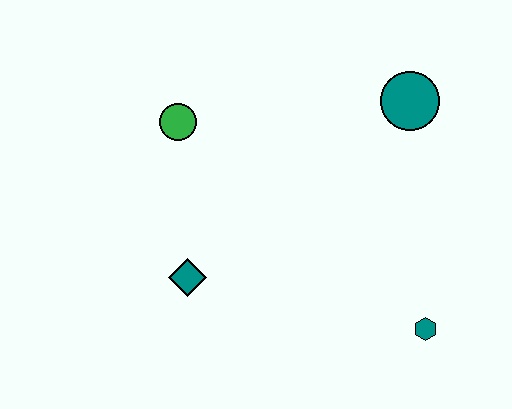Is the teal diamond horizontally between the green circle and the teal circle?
Yes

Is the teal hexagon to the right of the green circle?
Yes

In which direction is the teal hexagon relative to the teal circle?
The teal hexagon is below the teal circle.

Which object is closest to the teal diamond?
The green circle is closest to the teal diamond.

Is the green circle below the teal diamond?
No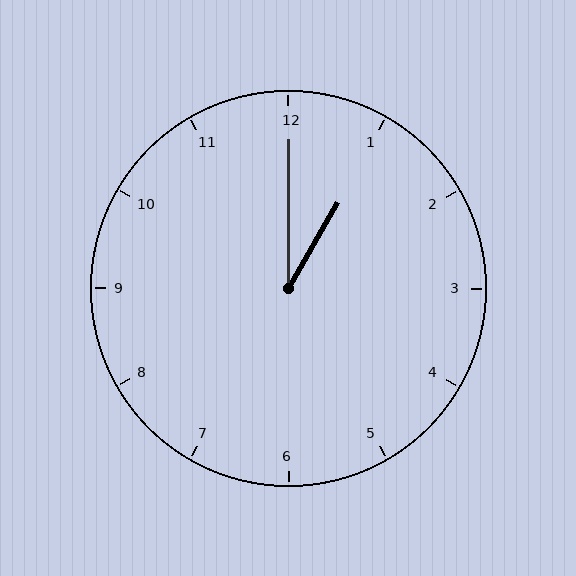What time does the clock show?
1:00.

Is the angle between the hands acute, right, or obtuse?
It is acute.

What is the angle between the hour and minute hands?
Approximately 30 degrees.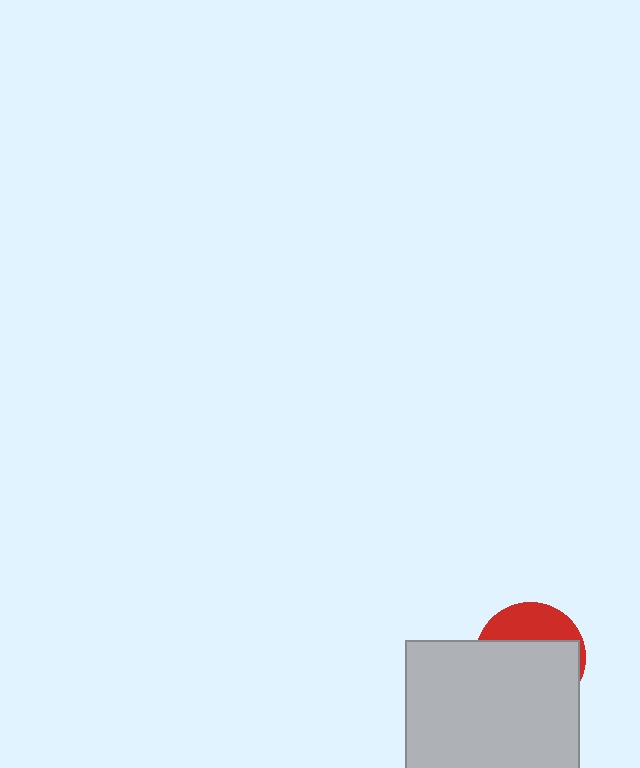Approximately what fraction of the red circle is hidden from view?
Roughly 68% of the red circle is hidden behind the light gray square.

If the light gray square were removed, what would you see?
You would see the complete red circle.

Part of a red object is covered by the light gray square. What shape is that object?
It is a circle.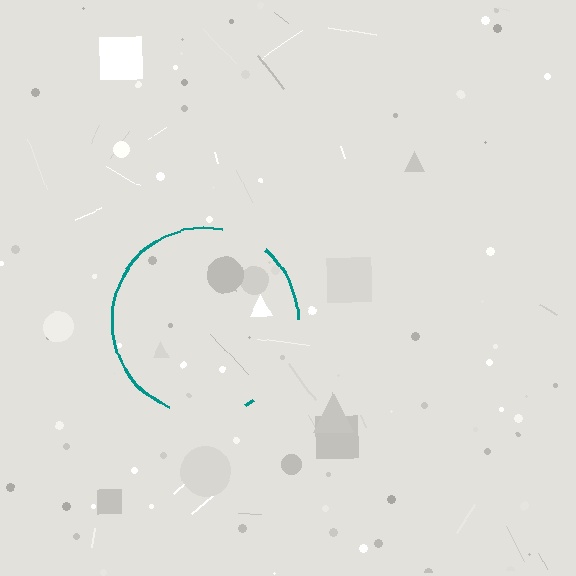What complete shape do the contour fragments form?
The contour fragments form a circle.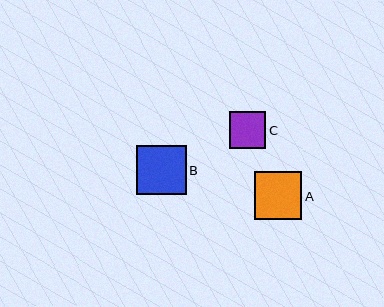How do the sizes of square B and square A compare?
Square B and square A are approximately the same size.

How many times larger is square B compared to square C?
Square B is approximately 1.4 times the size of square C.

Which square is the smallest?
Square C is the smallest with a size of approximately 36 pixels.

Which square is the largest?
Square B is the largest with a size of approximately 49 pixels.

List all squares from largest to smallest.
From largest to smallest: B, A, C.